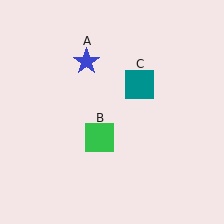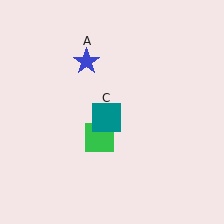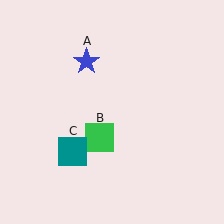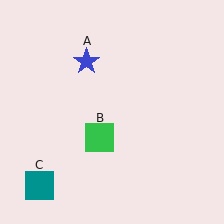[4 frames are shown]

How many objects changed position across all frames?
1 object changed position: teal square (object C).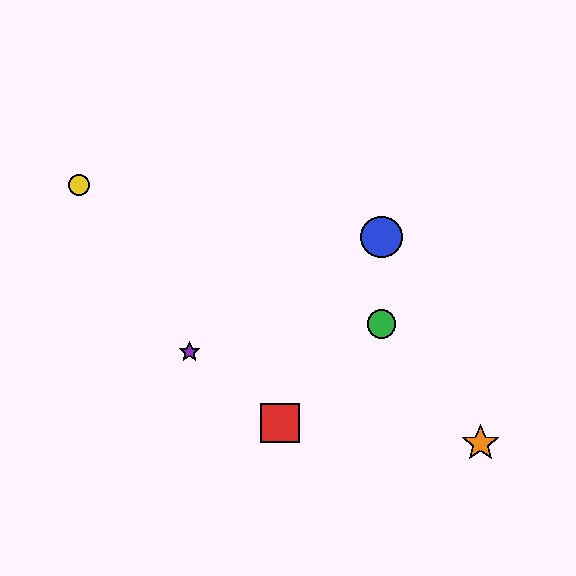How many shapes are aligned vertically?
2 shapes (the blue circle, the green circle) are aligned vertically.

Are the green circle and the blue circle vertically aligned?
Yes, both are at x≈382.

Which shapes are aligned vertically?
The blue circle, the green circle are aligned vertically.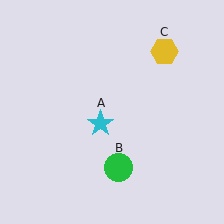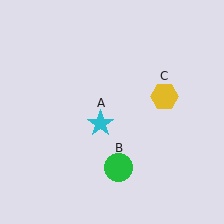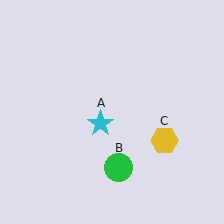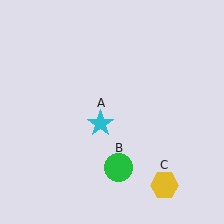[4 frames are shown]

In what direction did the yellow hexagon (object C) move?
The yellow hexagon (object C) moved down.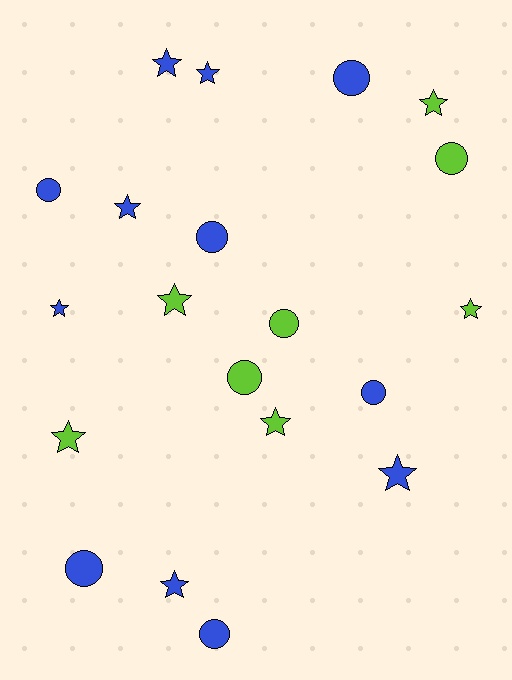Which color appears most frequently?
Blue, with 12 objects.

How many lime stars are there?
There are 5 lime stars.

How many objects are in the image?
There are 20 objects.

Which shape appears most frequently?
Star, with 11 objects.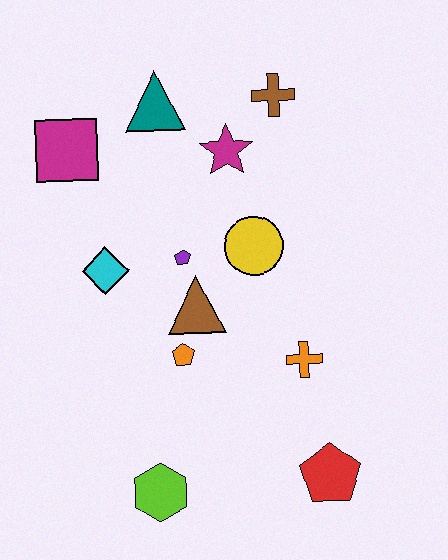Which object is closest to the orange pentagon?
The brown triangle is closest to the orange pentagon.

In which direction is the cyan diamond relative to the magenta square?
The cyan diamond is below the magenta square.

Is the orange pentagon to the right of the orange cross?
No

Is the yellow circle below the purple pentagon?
No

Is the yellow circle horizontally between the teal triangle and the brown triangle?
No